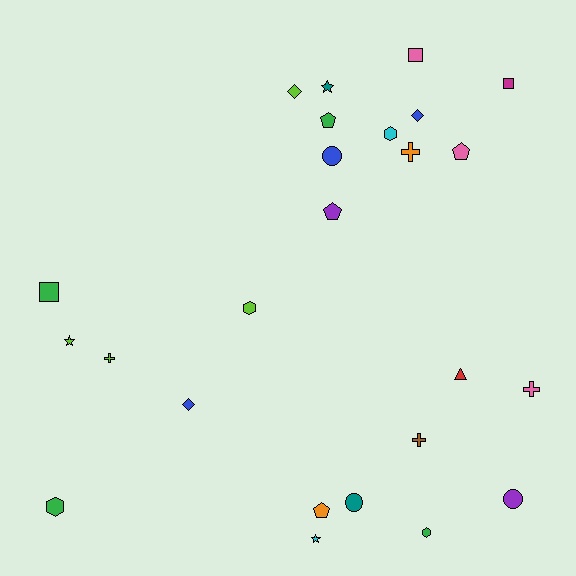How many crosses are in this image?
There are 4 crosses.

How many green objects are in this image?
There are 4 green objects.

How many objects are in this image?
There are 25 objects.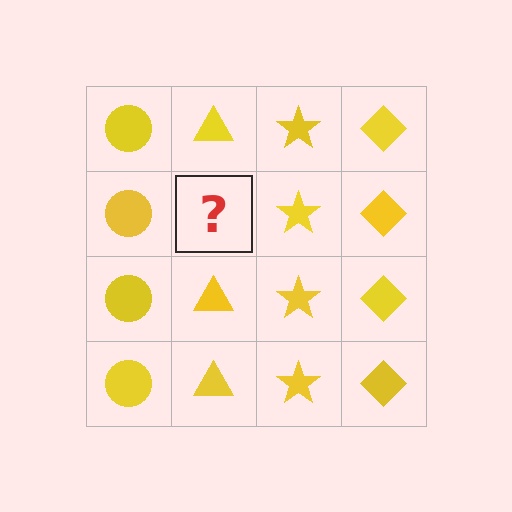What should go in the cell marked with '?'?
The missing cell should contain a yellow triangle.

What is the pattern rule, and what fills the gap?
The rule is that each column has a consistent shape. The gap should be filled with a yellow triangle.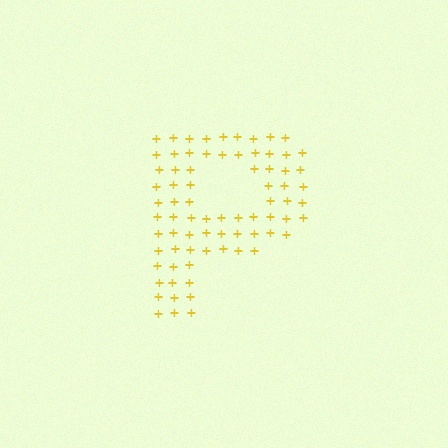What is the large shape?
The large shape is the letter P.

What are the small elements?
The small elements are plus signs.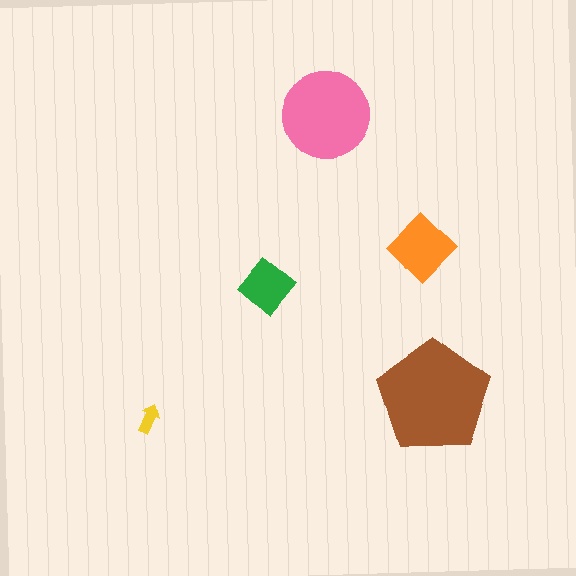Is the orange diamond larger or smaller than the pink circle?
Smaller.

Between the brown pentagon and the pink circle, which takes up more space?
The brown pentagon.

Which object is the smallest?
The yellow arrow.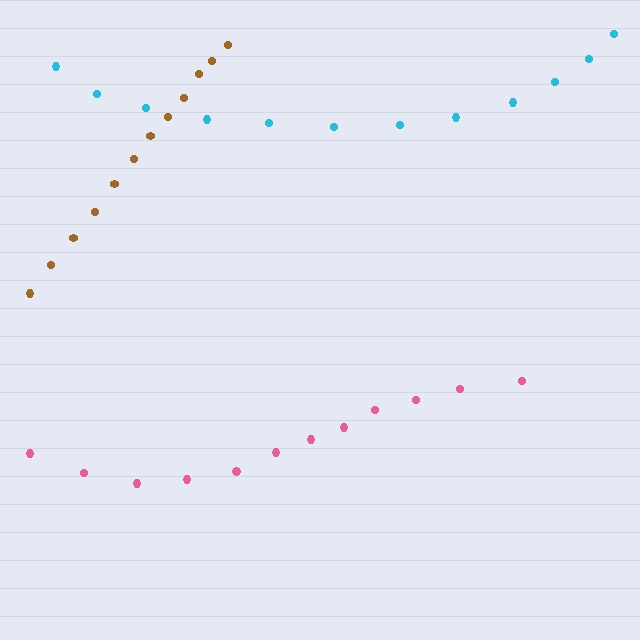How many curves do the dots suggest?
There are 3 distinct paths.